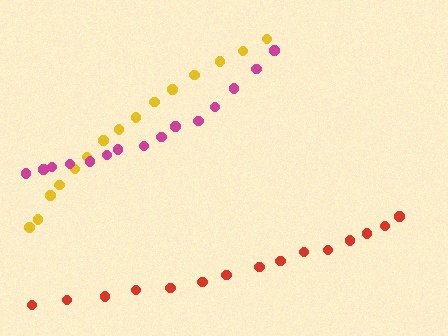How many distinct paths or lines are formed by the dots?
There are 3 distinct paths.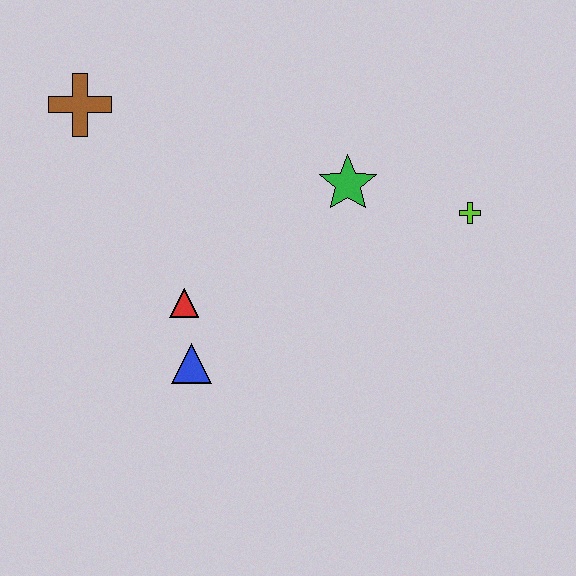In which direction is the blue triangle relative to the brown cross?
The blue triangle is below the brown cross.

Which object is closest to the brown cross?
The red triangle is closest to the brown cross.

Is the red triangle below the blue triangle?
No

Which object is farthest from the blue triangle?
The lime cross is farthest from the blue triangle.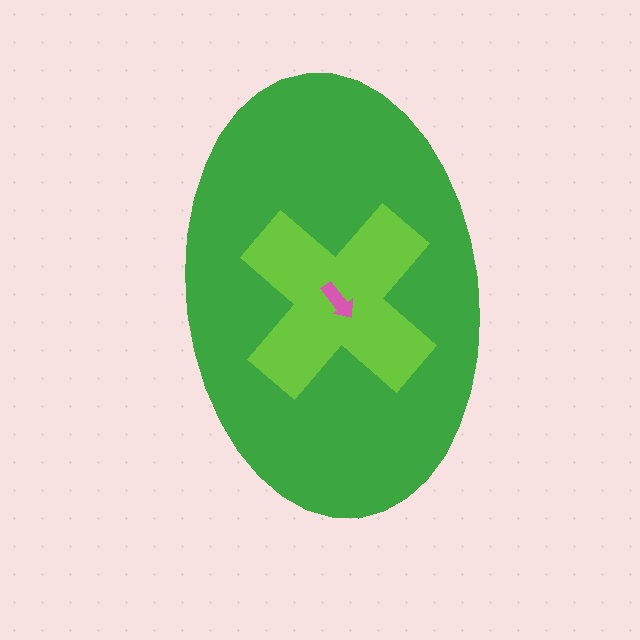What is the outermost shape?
The green ellipse.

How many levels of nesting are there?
3.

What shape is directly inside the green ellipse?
The lime cross.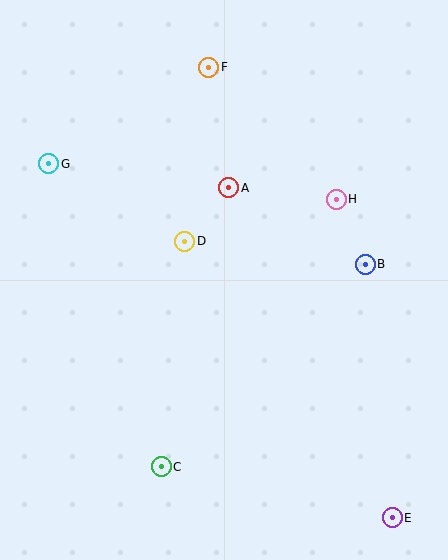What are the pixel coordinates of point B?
Point B is at (365, 264).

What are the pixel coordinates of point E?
Point E is at (392, 518).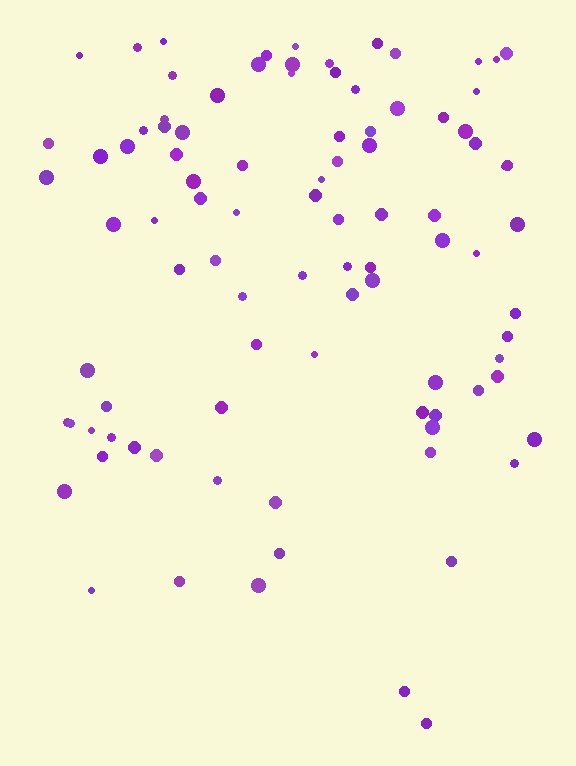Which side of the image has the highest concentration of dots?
The top.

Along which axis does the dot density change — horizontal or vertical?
Vertical.